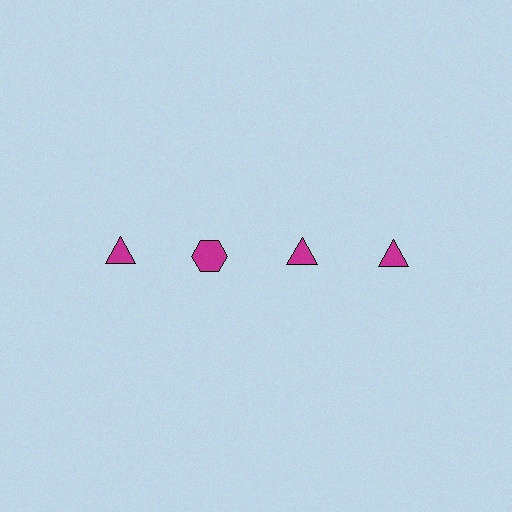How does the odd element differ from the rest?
It has a different shape: hexagon instead of triangle.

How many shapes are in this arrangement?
There are 4 shapes arranged in a grid pattern.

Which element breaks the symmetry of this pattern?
The magenta hexagon in the top row, second from left column breaks the symmetry. All other shapes are magenta triangles.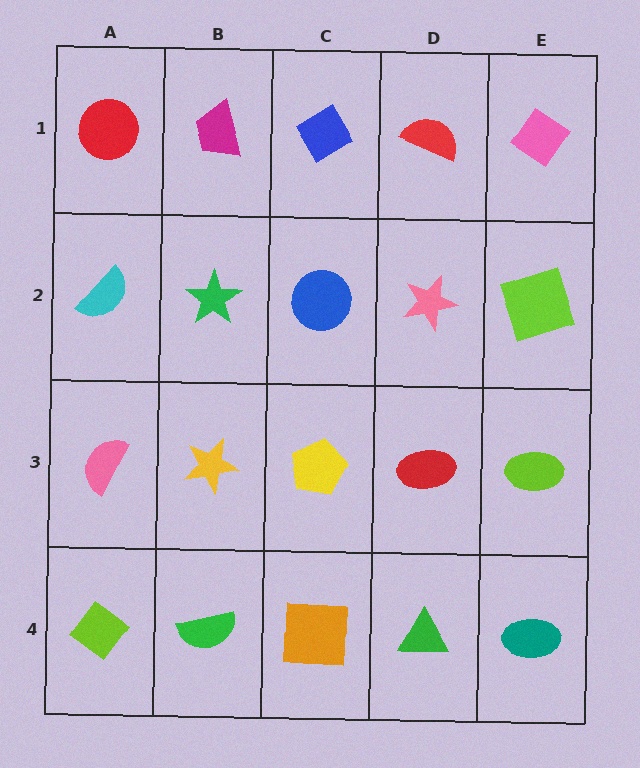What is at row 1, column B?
A magenta trapezoid.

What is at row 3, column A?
A pink semicircle.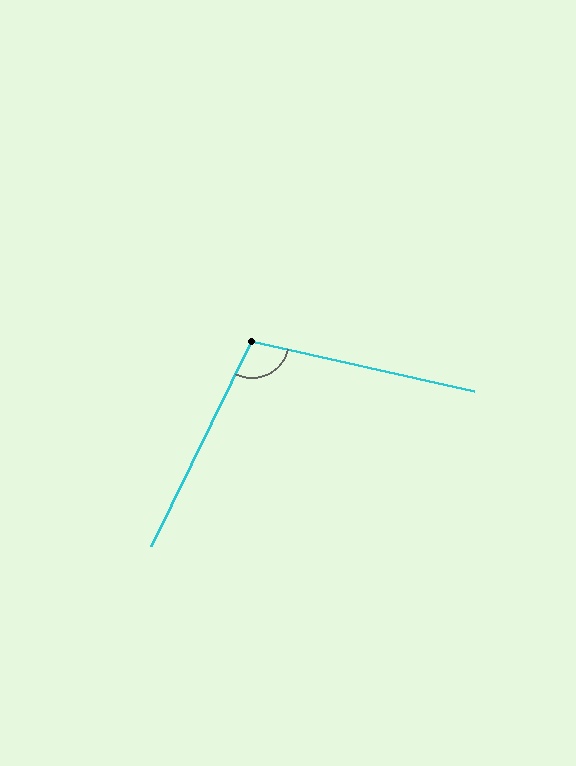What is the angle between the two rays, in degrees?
Approximately 103 degrees.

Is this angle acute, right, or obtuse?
It is obtuse.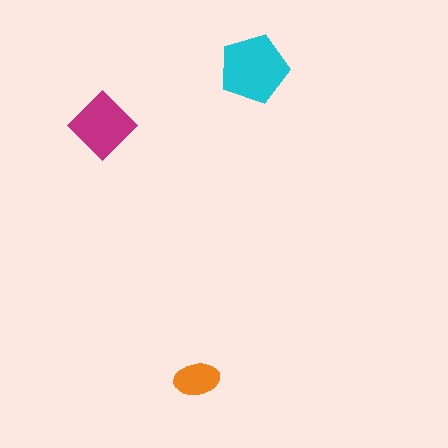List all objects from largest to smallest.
The cyan pentagon, the magenta diamond, the orange ellipse.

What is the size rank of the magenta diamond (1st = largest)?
2nd.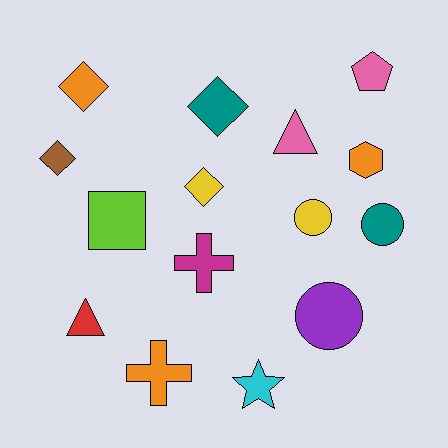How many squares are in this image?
There is 1 square.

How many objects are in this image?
There are 15 objects.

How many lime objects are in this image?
There is 1 lime object.